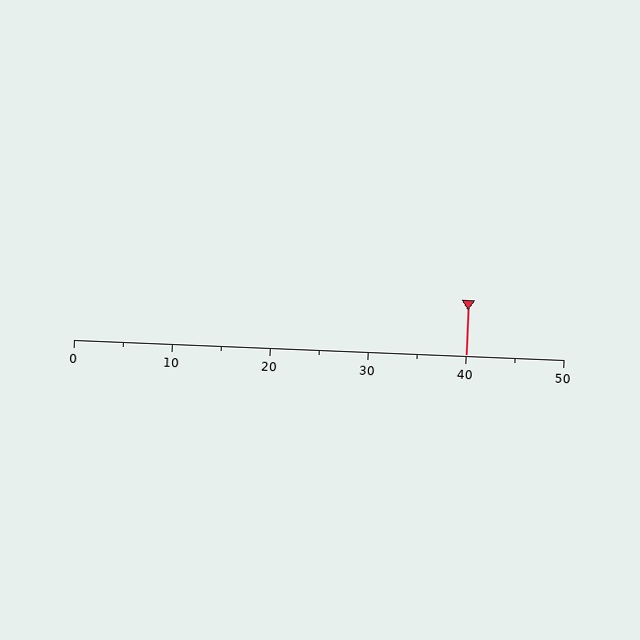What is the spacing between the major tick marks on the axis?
The major ticks are spaced 10 apart.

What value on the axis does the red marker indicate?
The marker indicates approximately 40.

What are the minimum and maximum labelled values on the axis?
The axis runs from 0 to 50.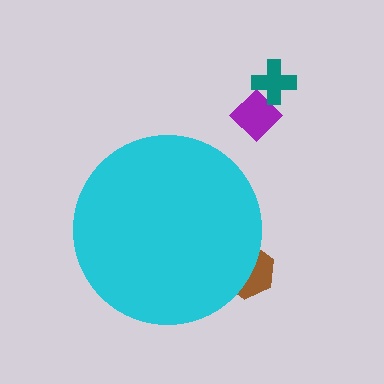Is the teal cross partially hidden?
No, the teal cross is fully visible.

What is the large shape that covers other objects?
A cyan circle.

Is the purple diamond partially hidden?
No, the purple diamond is fully visible.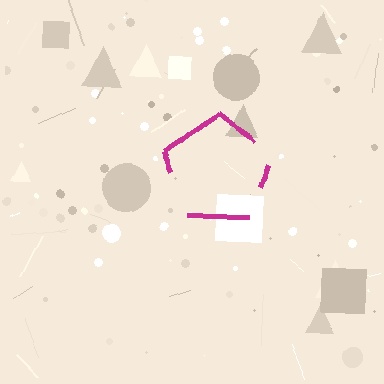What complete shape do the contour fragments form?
The contour fragments form a pentagon.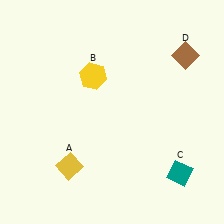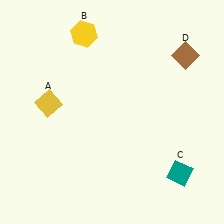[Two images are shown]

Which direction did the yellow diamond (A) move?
The yellow diamond (A) moved up.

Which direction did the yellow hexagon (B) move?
The yellow hexagon (B) moved up.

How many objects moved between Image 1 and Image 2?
2 objects moved between the two images.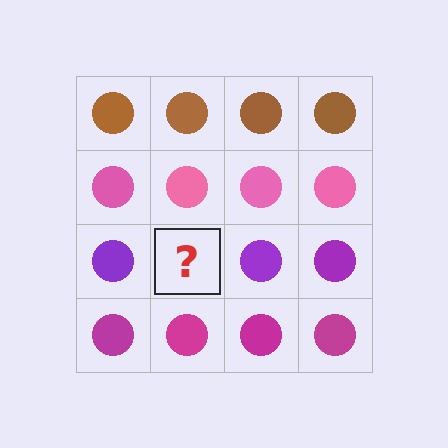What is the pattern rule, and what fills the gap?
The rule is that each row has a consistent color. The gap should be filled with a purple circle.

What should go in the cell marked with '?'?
The missing cell should contain a purple circle.